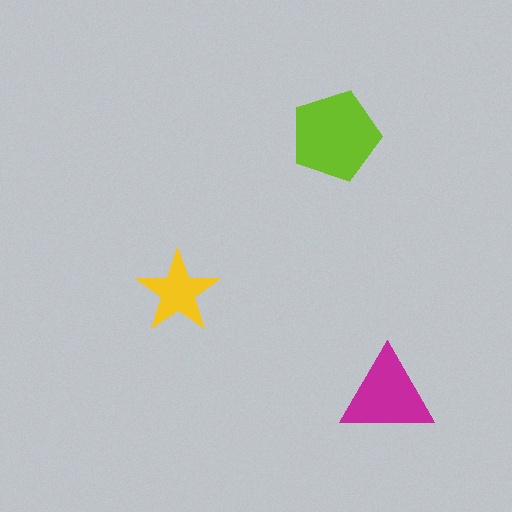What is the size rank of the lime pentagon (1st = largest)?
1st.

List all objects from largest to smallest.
The lime pentagon, the magenta triangle, the yellow star.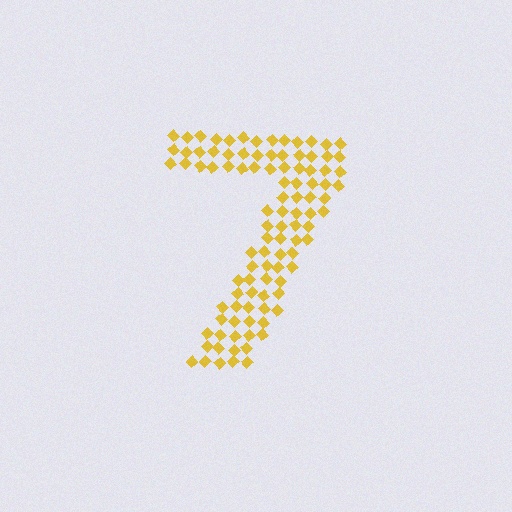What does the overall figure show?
The overall figure shows the digit 7.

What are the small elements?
The small elements are diamonds.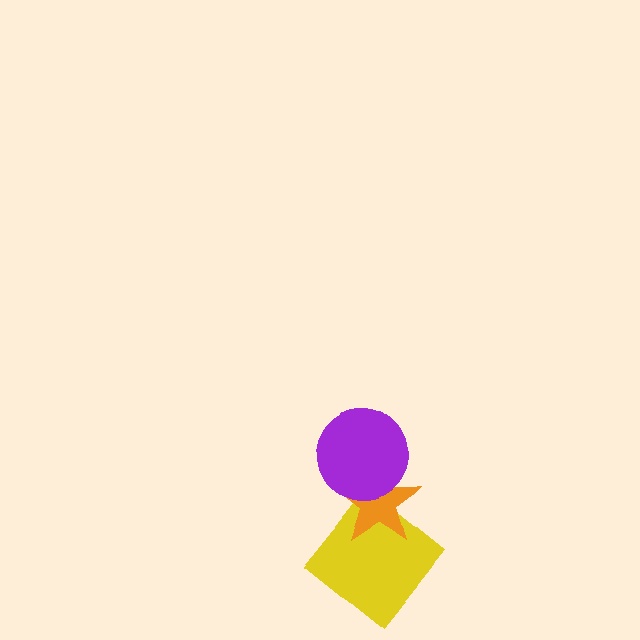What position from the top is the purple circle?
The purple circle is 1st from the top.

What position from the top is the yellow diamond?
The yellow diamond is 3rd from the top.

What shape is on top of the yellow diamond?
The orange star is on top of the yellow diamond.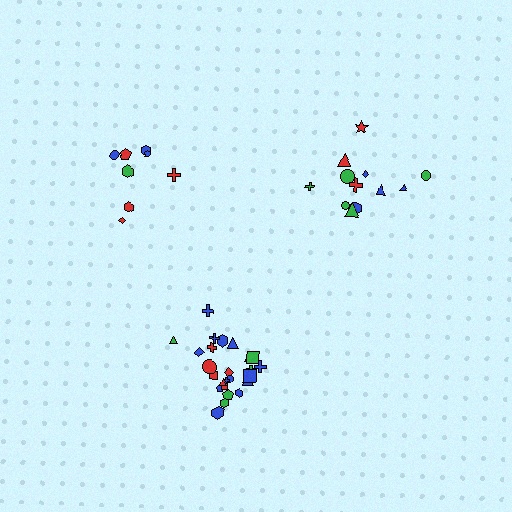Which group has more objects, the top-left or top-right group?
The top-right group.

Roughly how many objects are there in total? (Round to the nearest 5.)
Roughly 45 objects in total.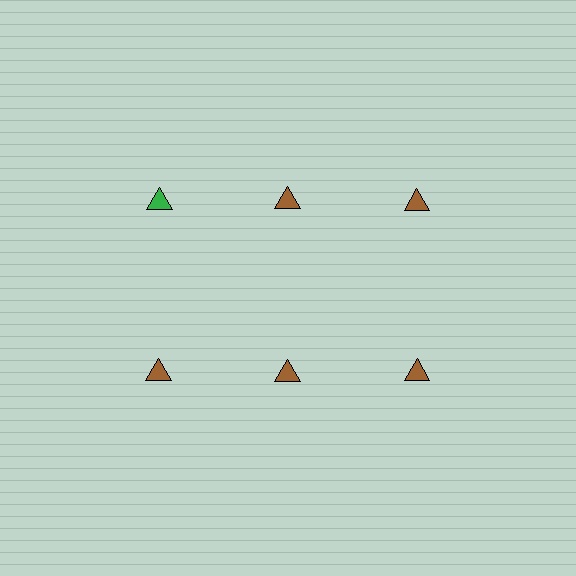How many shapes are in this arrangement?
There are 6 shapes arranged in a grid pattern.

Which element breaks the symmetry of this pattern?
The green triangle in the top row, leftmost column breaks the symmetry. All other shapes are brown triangles.